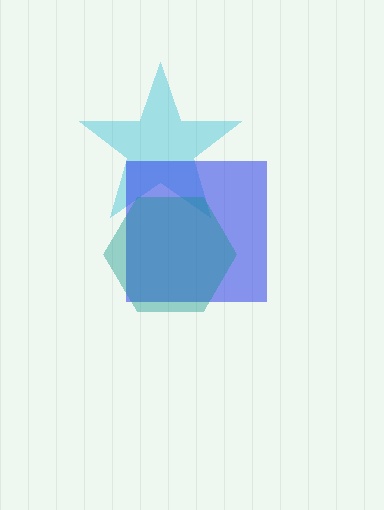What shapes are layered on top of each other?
The layered shapes are: a cyan star, a blue square, a teal hexagon.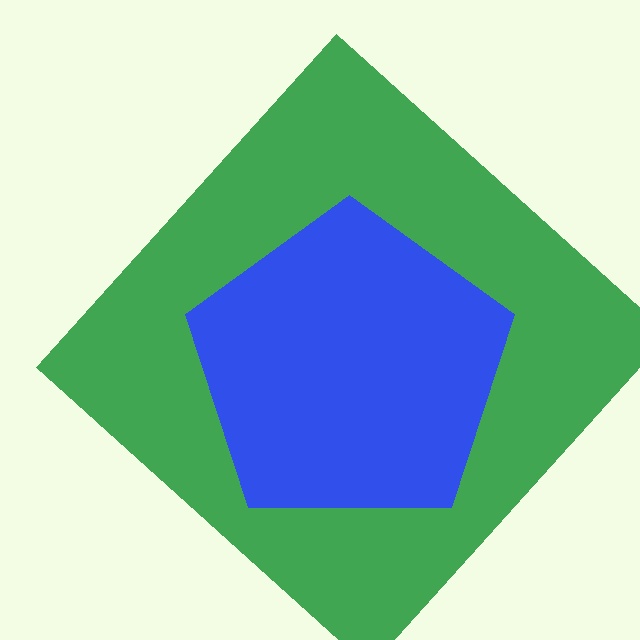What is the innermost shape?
The blue pentagon.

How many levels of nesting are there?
2.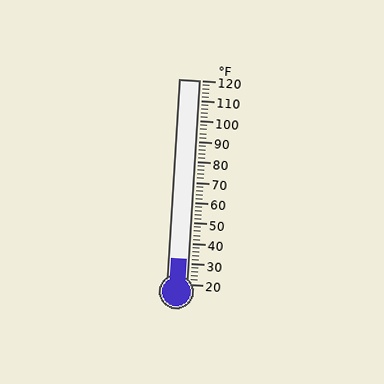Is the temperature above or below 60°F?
The temperature is below 60°F.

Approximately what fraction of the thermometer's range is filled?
The thermometer is filled to approximately 10% of its range.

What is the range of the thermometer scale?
The thermometer scale ranges from 20°F to 120°F.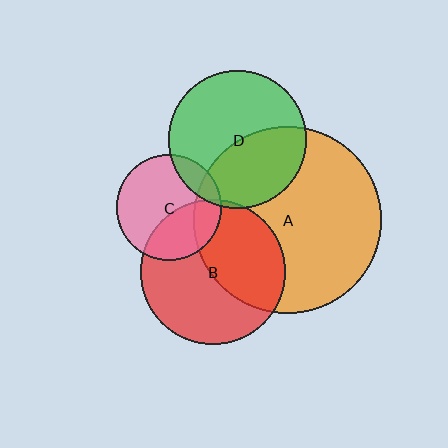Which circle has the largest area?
Circle A (orange).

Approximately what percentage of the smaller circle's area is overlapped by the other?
Approximately 15%.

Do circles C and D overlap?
Yes.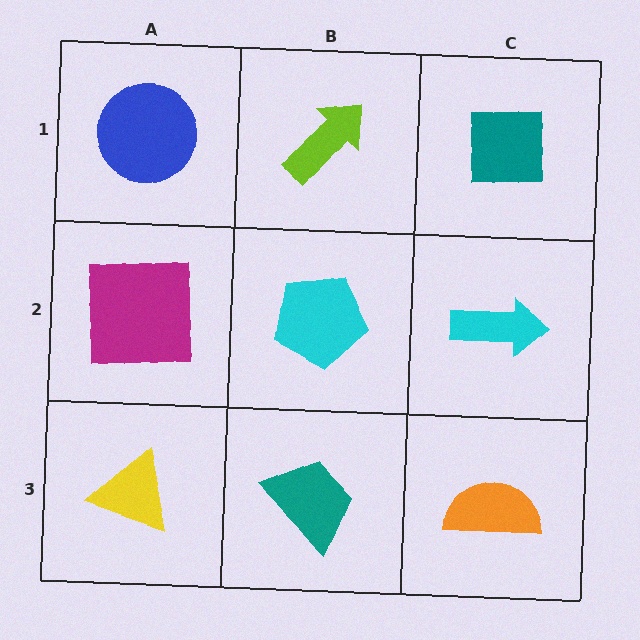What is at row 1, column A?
A blue circle.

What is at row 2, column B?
A cyan pentagon.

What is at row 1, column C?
A teal square.